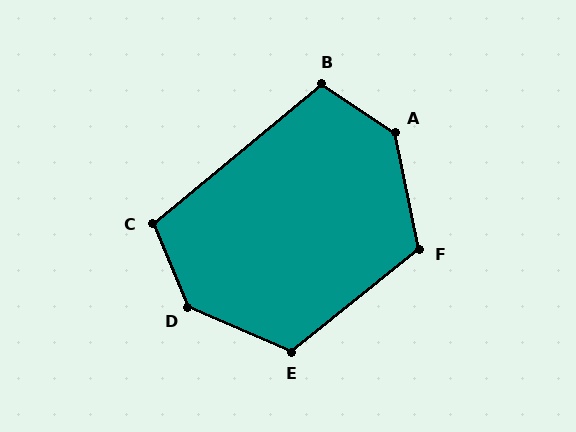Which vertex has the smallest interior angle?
C, at approximately 107 degrees.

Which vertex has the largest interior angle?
D, at approximately 136 degrees.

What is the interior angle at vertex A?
Approximately 135 degrees (obtuse).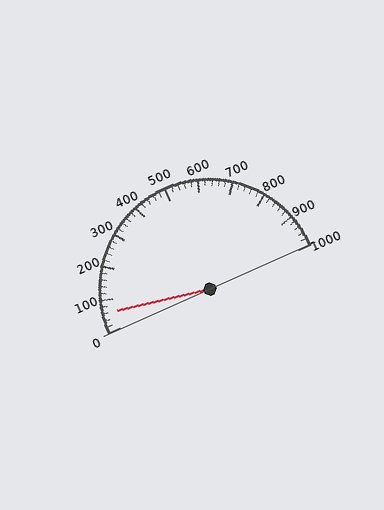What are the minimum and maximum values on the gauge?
The gauge ranges from 0 to 1000.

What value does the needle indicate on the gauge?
The needle indicates approximately 60.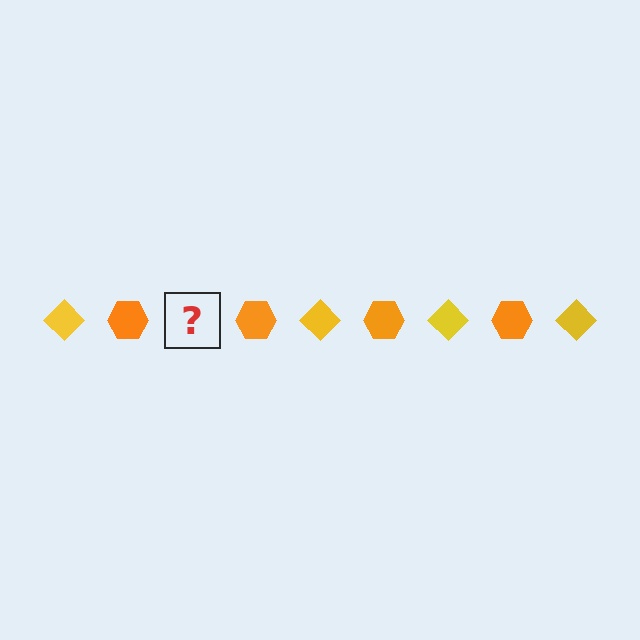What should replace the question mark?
The question mark should be replaced with a yellow diamond.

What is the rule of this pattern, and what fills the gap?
The rule is that the pattern alternates between yellow diamond and orange hexagon. The gap should be filled with a yellow diamond.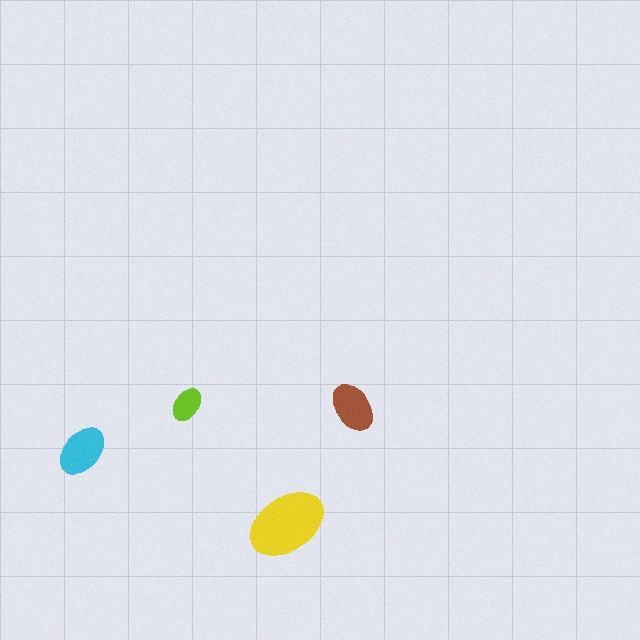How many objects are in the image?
There are 4 objects in the image.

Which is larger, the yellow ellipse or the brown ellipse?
The yellow one.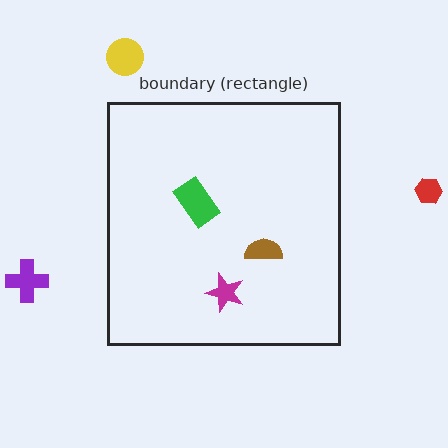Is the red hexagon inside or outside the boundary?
Outside.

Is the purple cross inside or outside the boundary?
Outside.